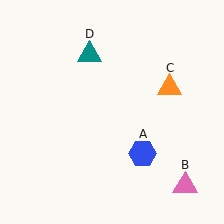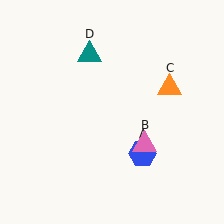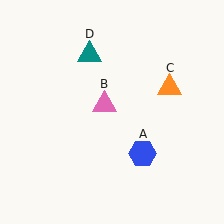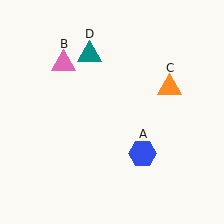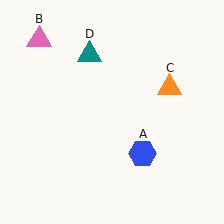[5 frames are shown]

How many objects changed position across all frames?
1 object changed position: pink triangle (object B).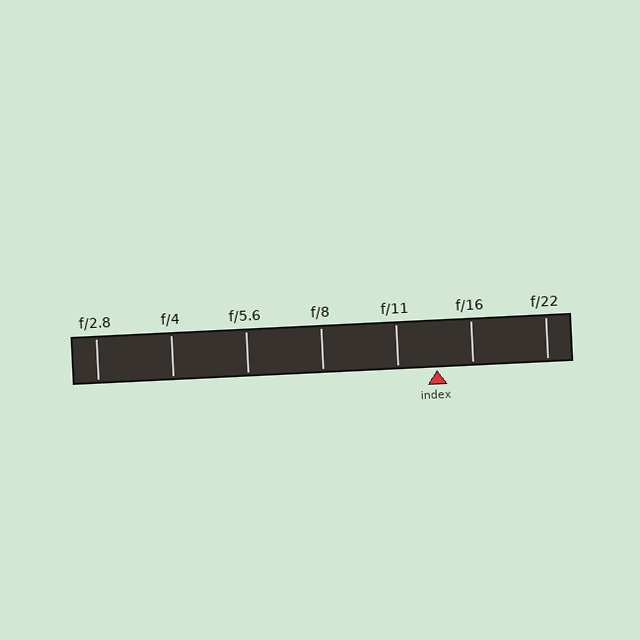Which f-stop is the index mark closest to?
The index mark is closest to f/16.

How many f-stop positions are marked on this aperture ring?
There are 7 f-stop positions marked.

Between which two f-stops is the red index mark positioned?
The index mark is between f/11 and f/16.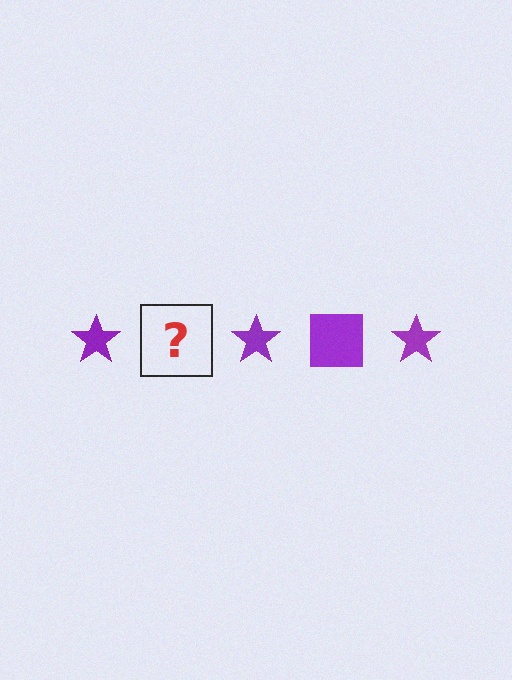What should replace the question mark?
The question mark should be replaced with a purple square.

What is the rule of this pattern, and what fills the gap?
The rule is that the pattern cycles through star, square shapes in purple. The gap should be filled with a purple square.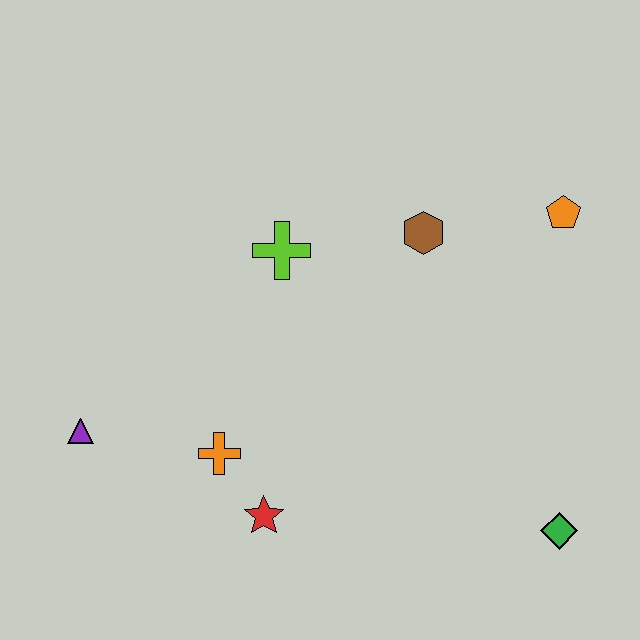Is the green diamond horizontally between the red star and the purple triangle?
No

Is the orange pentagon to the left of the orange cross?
No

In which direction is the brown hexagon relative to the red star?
The brown hexagon is above the red star.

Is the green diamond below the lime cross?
Yes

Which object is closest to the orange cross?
The red star is closest to the orange cross.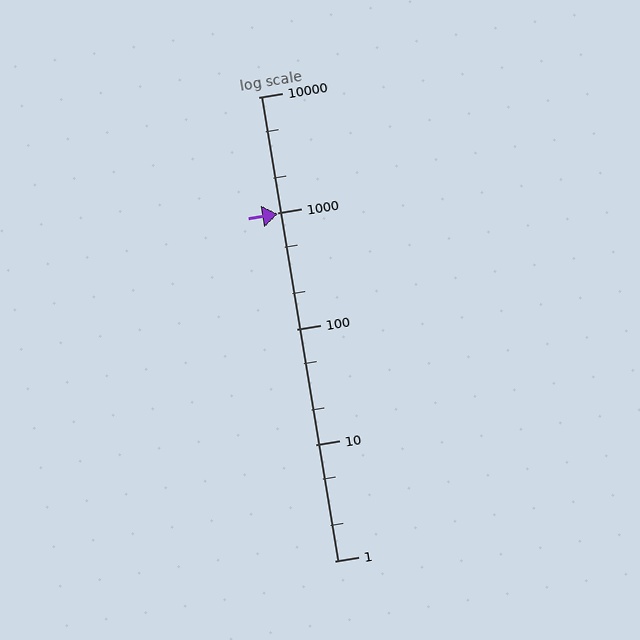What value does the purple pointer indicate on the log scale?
The pointer indicates approximately 980.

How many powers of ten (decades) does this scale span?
The scale spans 4 decades, from 1 to 10000.